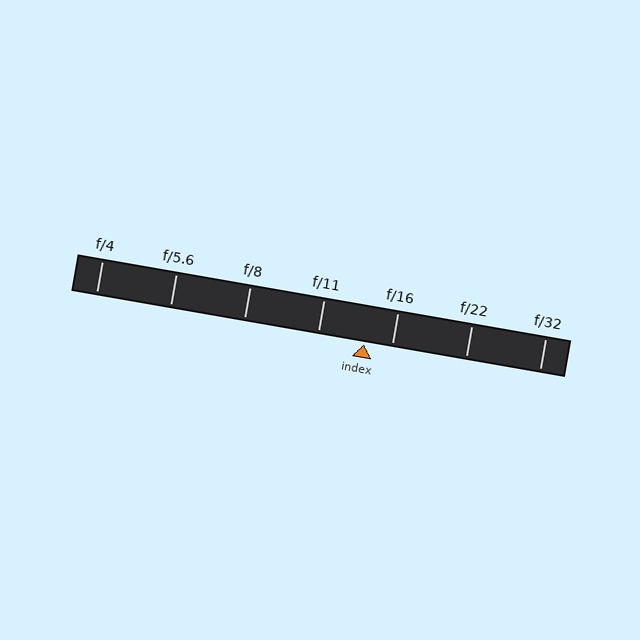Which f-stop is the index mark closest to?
The index mark is closest to f/16.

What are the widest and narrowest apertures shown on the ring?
The widest aperture shown is f/4 and the narrowest is f/32.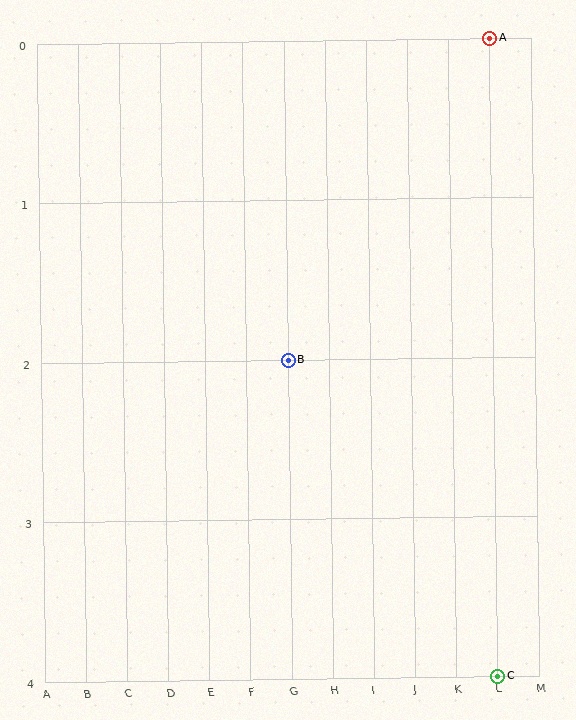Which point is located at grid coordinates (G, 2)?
Point B is at (G, 2).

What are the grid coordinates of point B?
Point B is at grid coordinates (G, 2).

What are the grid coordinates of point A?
Point A is at grid coordinates (L, 0).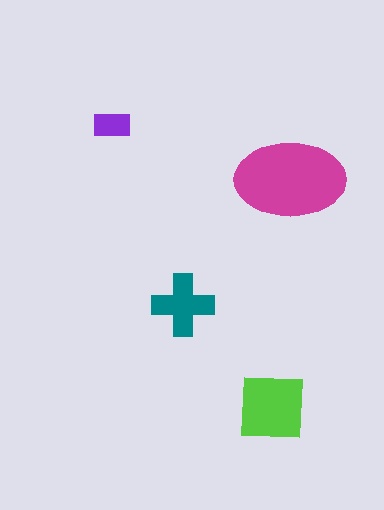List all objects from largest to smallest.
The magenta ellipse, the lime square, the teal cross, the purple rectangle.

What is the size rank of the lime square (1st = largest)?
2nd.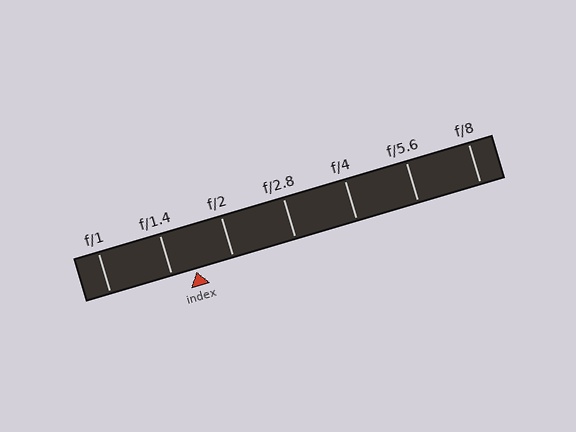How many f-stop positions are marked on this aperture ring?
There are 7 f-stop positions marked.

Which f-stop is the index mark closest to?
The index mark is closest to f/1.4.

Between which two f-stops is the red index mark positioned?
The index mark is between f/1.4 and f/2.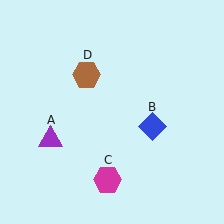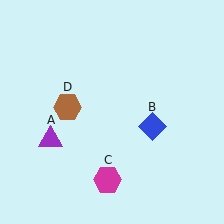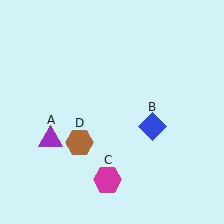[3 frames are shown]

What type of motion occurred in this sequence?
The brown hexagon (object D) rotated counterclockwise around the center of the scene.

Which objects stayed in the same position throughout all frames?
Purple triangle (object A) and blue diamond (object B) and magenta hexagon (object C) remained stationary.